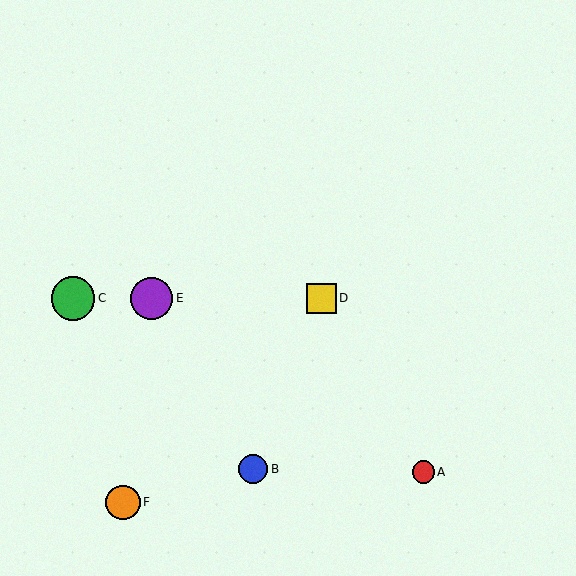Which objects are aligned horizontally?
Objects C, D, E are aligned horizontally.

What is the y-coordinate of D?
Object D is at y≈298.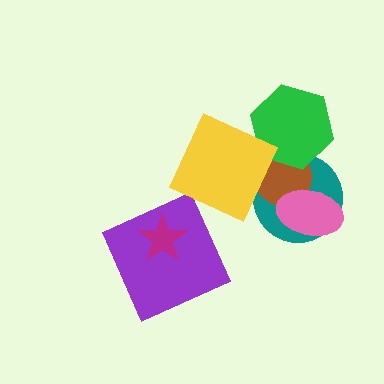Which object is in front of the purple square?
The magenta star is in front of the purple square.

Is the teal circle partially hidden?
Yes, it is partially covered by another shape.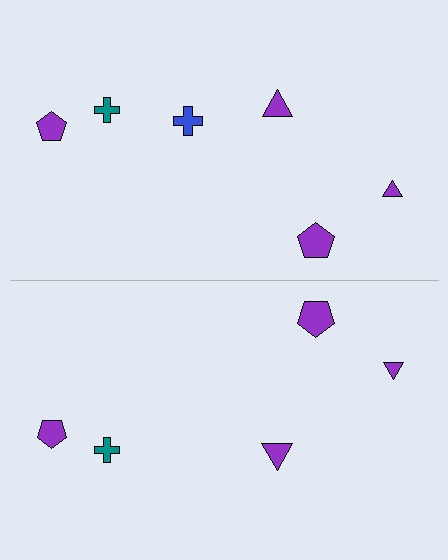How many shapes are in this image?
There are 11 shapes in this image.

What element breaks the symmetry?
A blue cross is missing from the bottom side.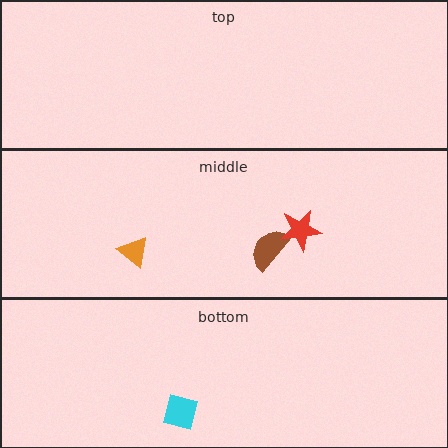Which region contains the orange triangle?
The middle region.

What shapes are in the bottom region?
The cyan square.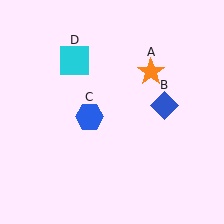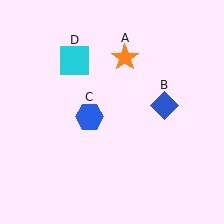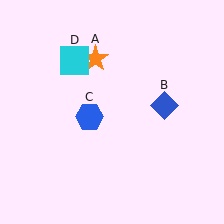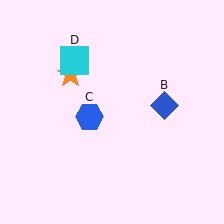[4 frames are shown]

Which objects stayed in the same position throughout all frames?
Blue diamond (object B) and blue hexagon (object C) and cyan square (object D) remained stationary.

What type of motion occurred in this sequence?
The orange star (object A) rotated counterclockwise around the center of the scene.